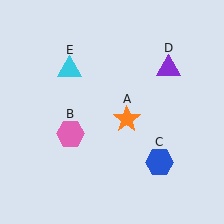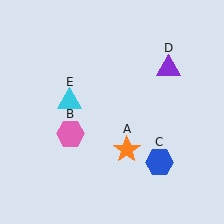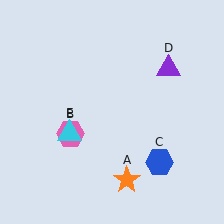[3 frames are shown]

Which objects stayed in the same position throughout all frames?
Pink hexagon (object B) and blue hexagon (object C) and purple triangle (object D) remained stationary.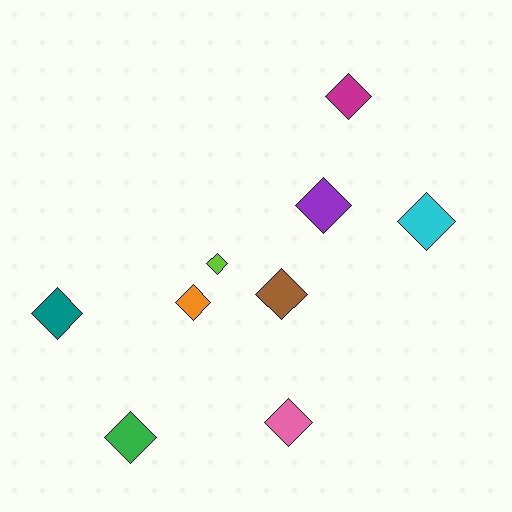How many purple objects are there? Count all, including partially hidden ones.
There is 1 purple object.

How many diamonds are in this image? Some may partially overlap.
There are 9 diamonds.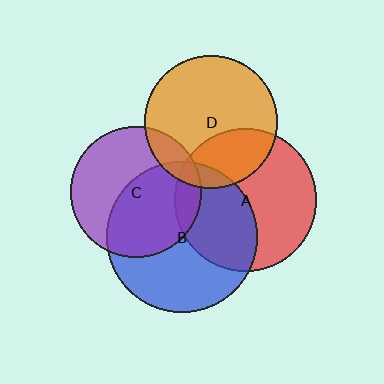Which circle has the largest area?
Circle B (blue).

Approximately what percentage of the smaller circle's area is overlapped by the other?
Approximately 10%.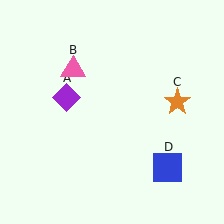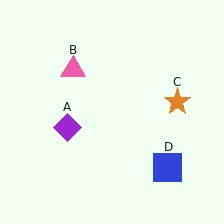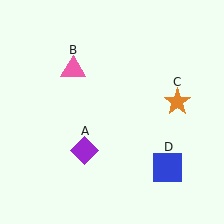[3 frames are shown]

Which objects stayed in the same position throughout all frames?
Pink triangle (object B) and orange star (object C) and blue square (object D) remained stationary.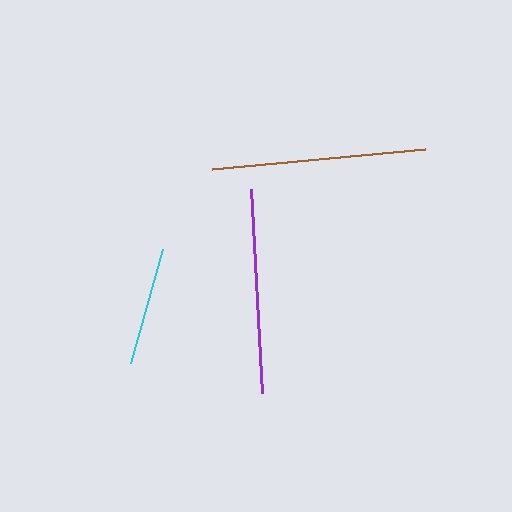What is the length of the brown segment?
The brown segment is approximately 214 pixels long.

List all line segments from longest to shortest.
From longest to shortest: brown, purple, cyan.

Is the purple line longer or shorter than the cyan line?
The purple line is longer than the cyan line.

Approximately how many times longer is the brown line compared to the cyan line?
The brown line is approximately 1.8 times the length of the cyan line.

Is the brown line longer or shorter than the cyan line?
The brown line is longer than the cyan line.